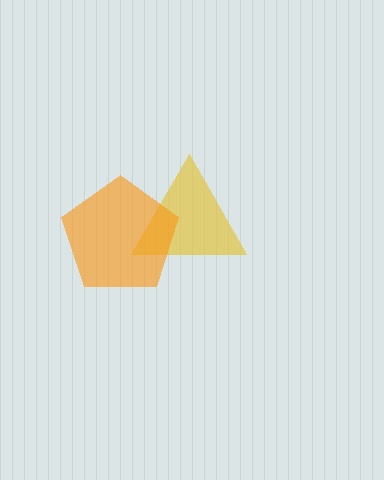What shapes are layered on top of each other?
The layered shapes are: a yellow triangle, an orange pentagon.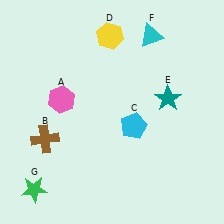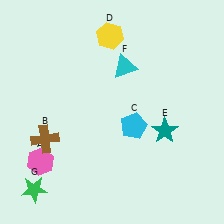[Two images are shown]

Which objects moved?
The objects that moved are: the pink hexagon (A), the teal star (E), the cyan triangle (F).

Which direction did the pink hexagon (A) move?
The pink hexagon (A) moved down.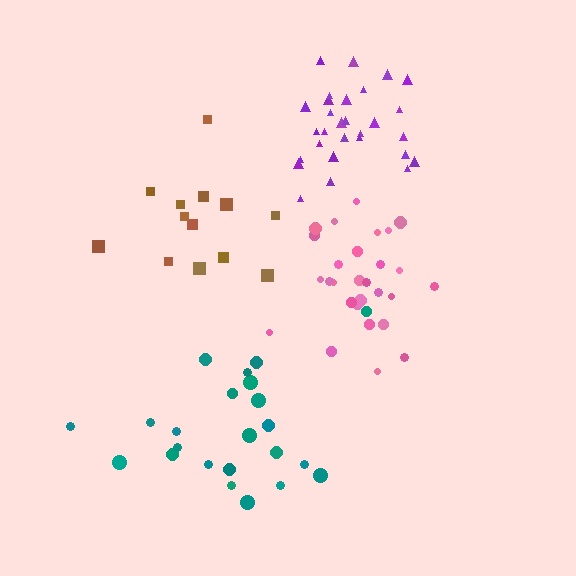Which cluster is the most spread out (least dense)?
Teal.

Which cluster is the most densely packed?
Purple.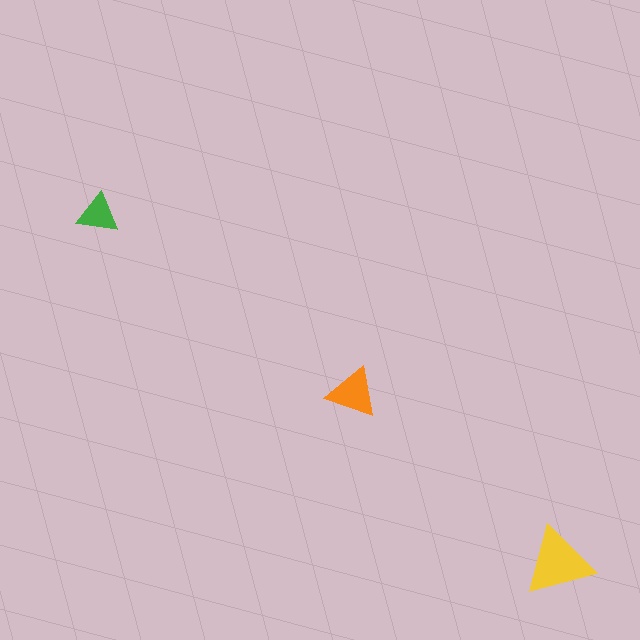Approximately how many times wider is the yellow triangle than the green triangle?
About 1.5 times wider.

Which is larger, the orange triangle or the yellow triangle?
The yellow one.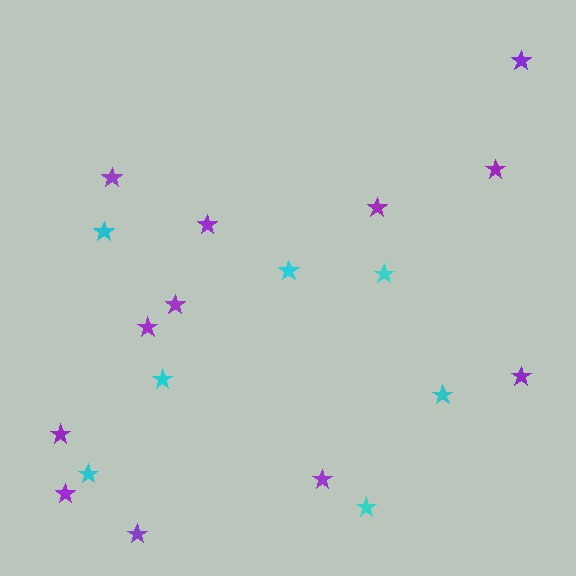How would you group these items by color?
There are 2 groups: one group of purple stars (12) and one group of cyan stars (7).